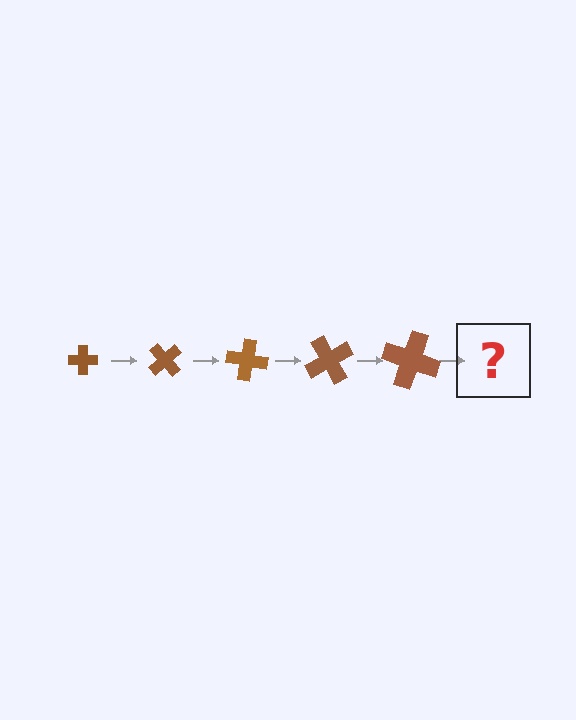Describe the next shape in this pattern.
It should be a cross, larger than the previous one and rotated 250 degrees from the start.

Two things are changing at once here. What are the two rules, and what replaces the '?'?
The two rules are that the cross grows larger each step and it rotates 50 degrees each step. The '?' should be a cross, larger than the previous one and rotated 250 degrees from the start.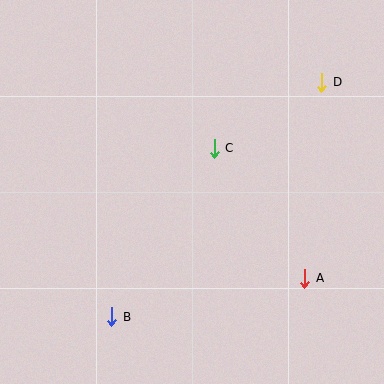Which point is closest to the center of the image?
Point C at (214, 148) is closest to the center.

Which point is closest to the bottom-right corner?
Point A is closest to the bottom-right corner.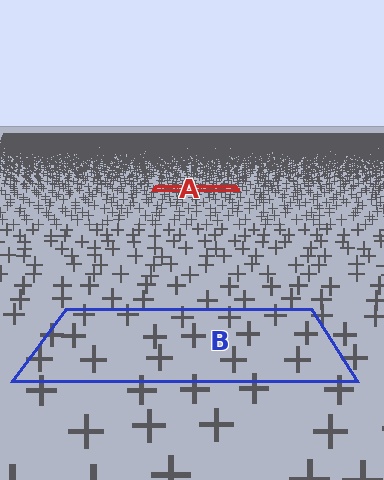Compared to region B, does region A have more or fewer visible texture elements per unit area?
Region A has more texture elements per unit area — they are packed more densely because it is farther away.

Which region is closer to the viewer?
Region B is closer. The texture elements there are larger and more spread out.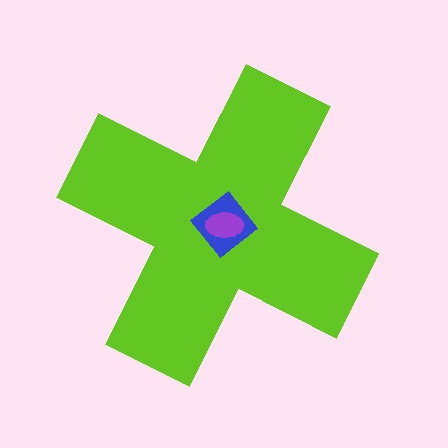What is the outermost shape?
The lime cross.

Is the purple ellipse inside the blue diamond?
Yes.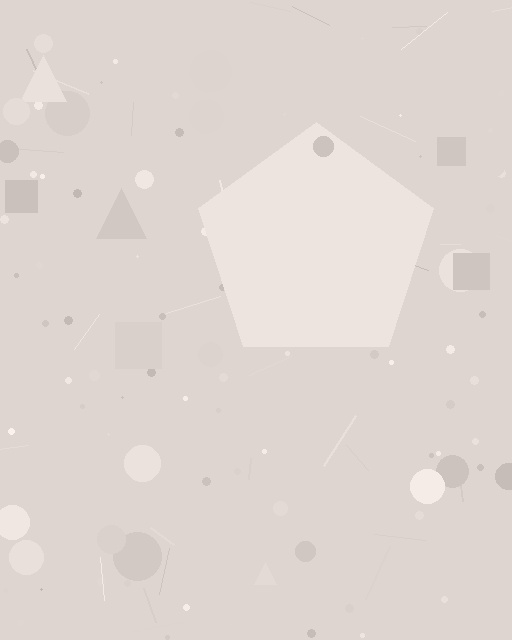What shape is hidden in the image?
A pentagon is hidden in the image.